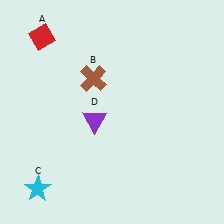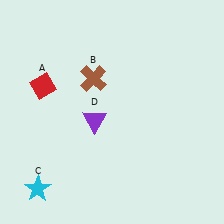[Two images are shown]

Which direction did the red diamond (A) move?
The red diamond (A) moved down.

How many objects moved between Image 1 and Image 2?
1 object moved between the two images.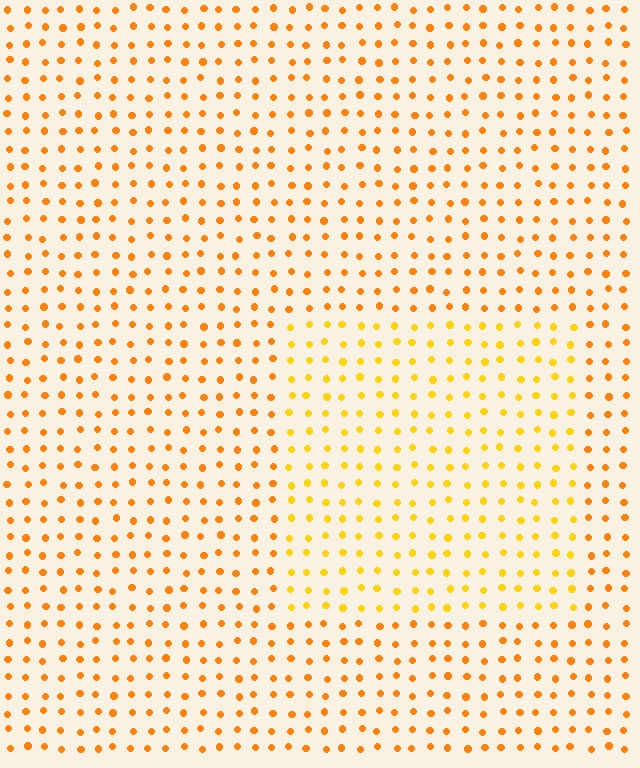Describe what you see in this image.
The image is filled with small orange elements in a uniform arrangement. A rectangle-shaped region is visible where the elements are tinted to a slightly different hue, forming a subtle color boundary.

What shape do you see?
I see a rectangle.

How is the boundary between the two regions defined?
The boundary is defined purely by a slight shift in hue (about 20 degrees). Spacing, size, and orientation are identical on both sides.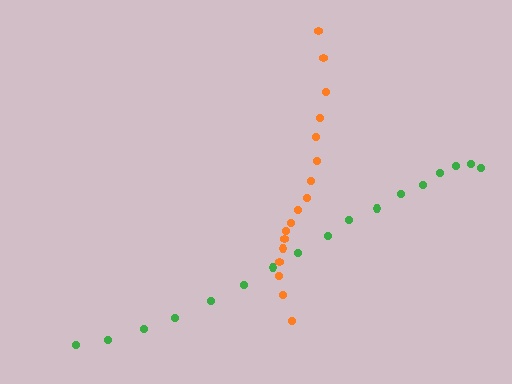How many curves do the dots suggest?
There are 2 distinct paths.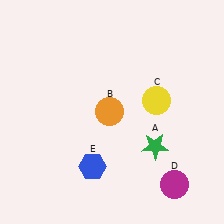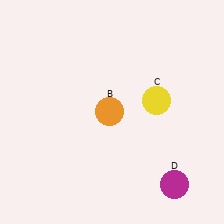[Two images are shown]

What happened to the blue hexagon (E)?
The blue hexagon (E) was removed in Image 2. It was in the bottom-left area of Image 1.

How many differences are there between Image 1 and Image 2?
There are 2 differences between the two images.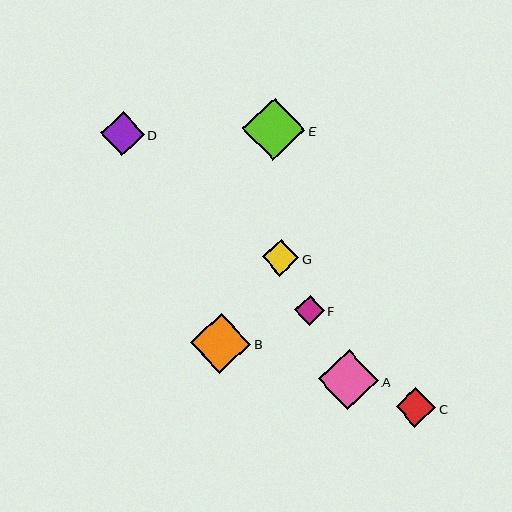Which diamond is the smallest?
Diamond F is the smallest with a size of approximately 30 pixels.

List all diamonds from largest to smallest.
From largest to smallest: E, B, A, D, C, G, F.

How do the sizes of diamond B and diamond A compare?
Diamond B and diamond A are approximately the same size.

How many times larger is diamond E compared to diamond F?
Diamond E is approximately 2.1 times the size of diamond F.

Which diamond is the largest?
Diamond E is the largest with a size of approximately 63 pixels.